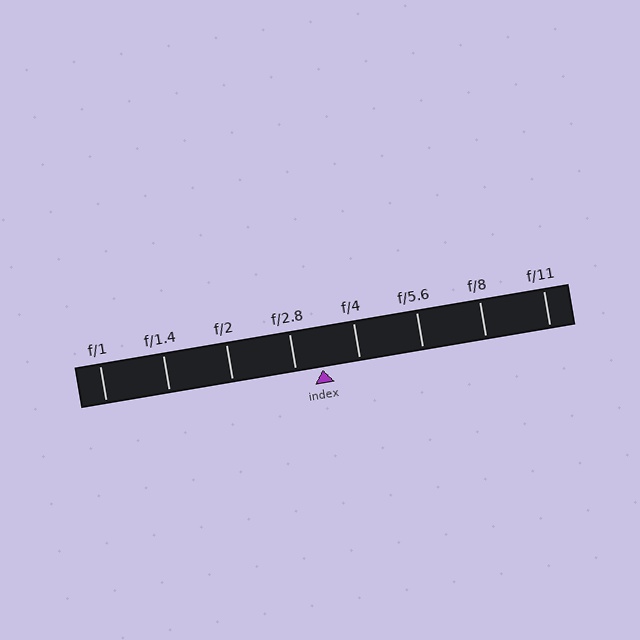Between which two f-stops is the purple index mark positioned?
The index mark is between f/2.8 and f/4.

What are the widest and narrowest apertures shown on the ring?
The widest aperture shown is f/1 and the narrowest is f/11.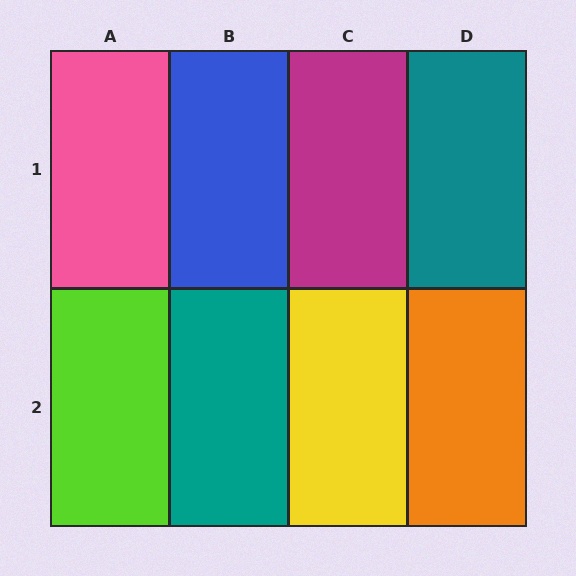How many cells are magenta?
1 cell is magenta.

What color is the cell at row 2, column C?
Yellow.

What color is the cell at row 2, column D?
Orange.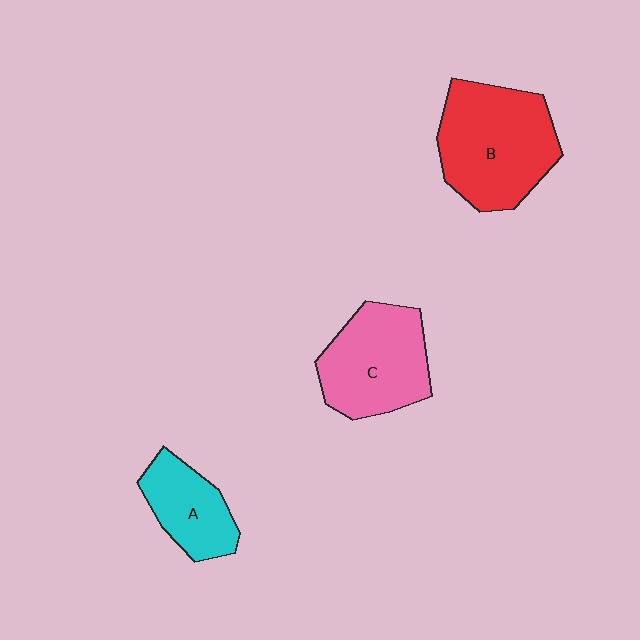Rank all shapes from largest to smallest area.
From largest to smallest: B (red), C (pink), A (cyan).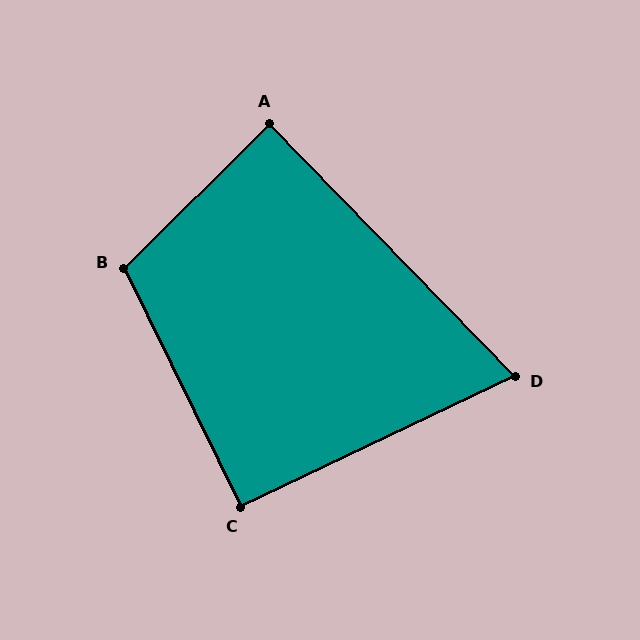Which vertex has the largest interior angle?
B, at approximately 109 degrees.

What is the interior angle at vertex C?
Approximately 91 degrees (approximately right).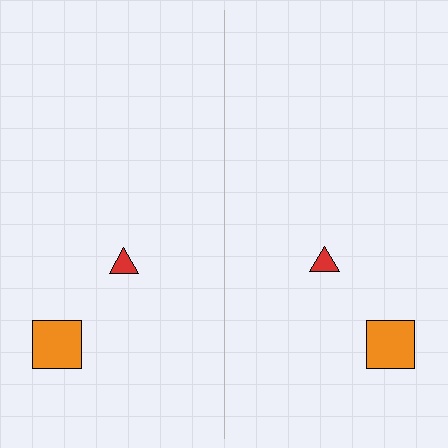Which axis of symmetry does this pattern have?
The pattern has a vertical axis of symmetry running through the center of the image.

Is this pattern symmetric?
Yes, this pattern has bilateral (reflection) symmetry.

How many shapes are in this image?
There are 4 shapes in this image.